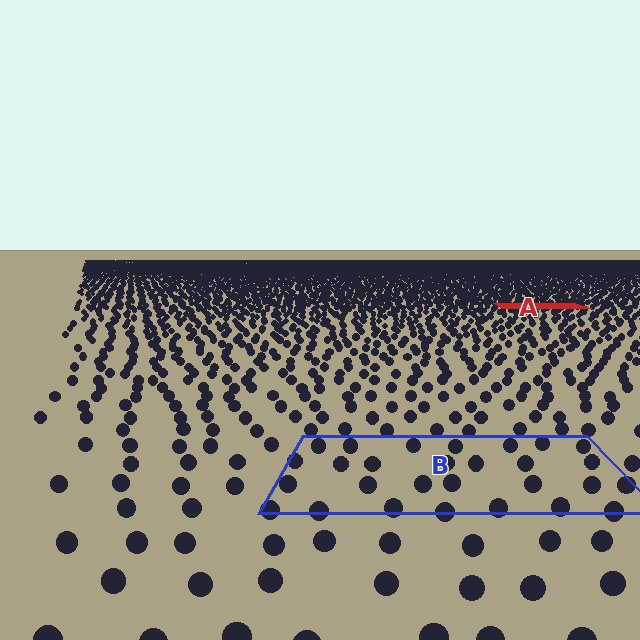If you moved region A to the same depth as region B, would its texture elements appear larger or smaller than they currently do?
They would appear larger. At a closer depth, the same texture elements are projected at a bigger on-screen size.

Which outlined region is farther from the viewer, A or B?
Region A is farther from the viewer — the texture elements inside it appear smaller and more densely packed.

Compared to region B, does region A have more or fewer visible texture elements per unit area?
Region A has more texture elements per unit area — they are packed more densely because it is farther away.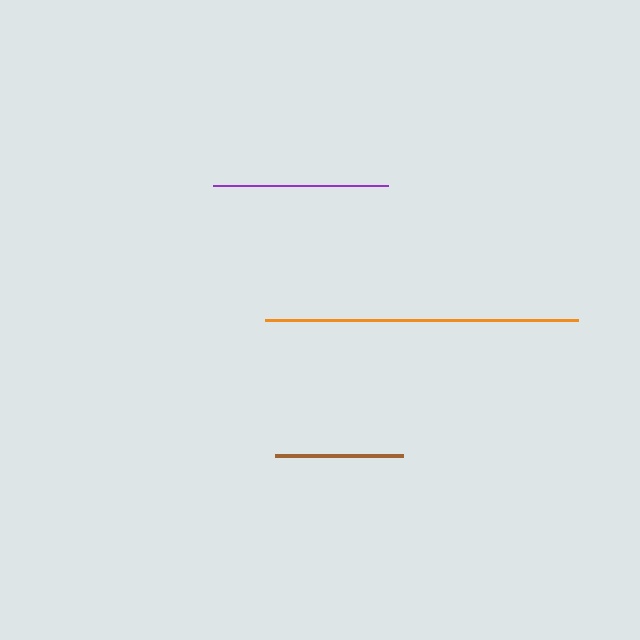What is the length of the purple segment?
The purple segment is approximately 175 pixels long.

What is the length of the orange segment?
The orange segment is approximately 313 pixels long.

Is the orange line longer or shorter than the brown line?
The orange line is longer than the brown line.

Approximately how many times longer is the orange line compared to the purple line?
The orange line is approximately 1.8 times the length of the purple line.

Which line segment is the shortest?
The brown line is the shortest at approximately 128 pixels.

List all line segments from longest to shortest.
From longest to shortest: orange, purple, brown.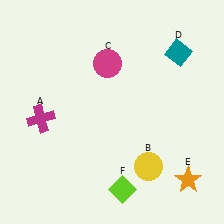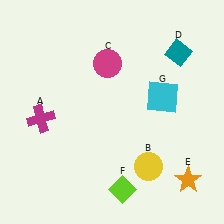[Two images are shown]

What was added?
A cyan square (G) was added in Image 2.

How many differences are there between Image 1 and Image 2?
There is 1 difference between the two images.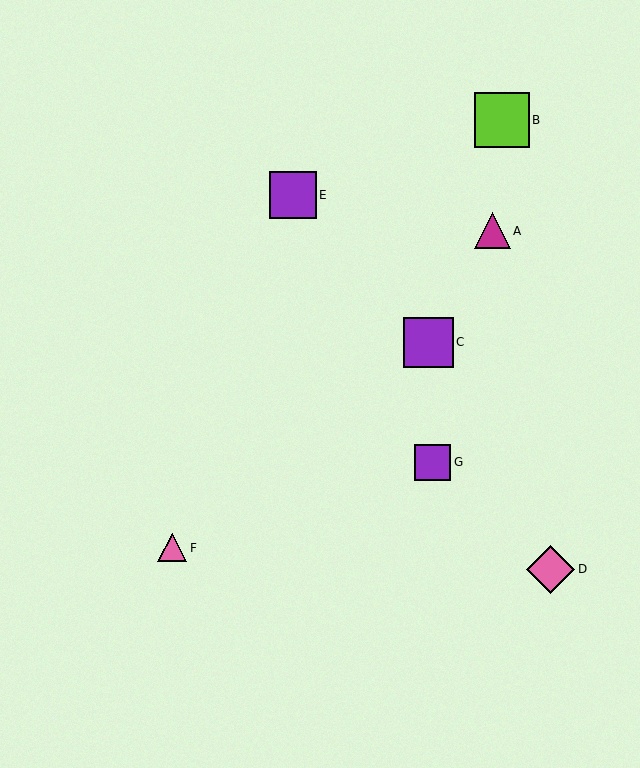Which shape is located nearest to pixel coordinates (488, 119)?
The lime square (labeled B) at (502, 120) is nearest to that location.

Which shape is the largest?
The lime square (labeled B) is the largest.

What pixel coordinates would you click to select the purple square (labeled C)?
Click at (428, 342) to select the purple square C.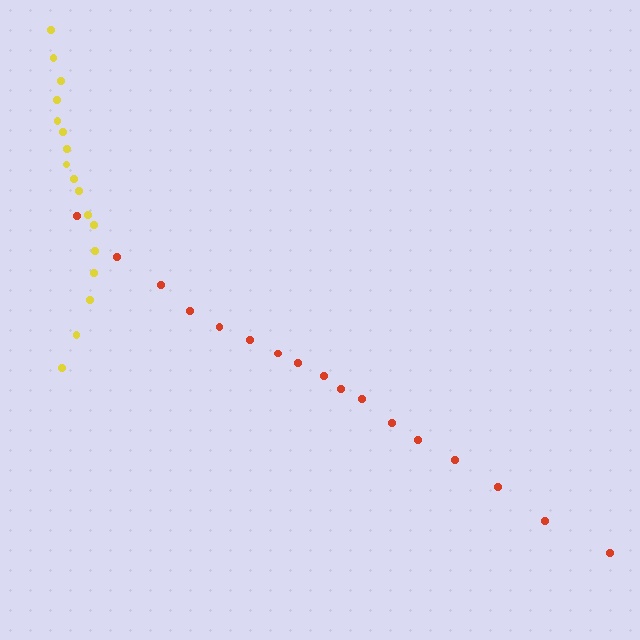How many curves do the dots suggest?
There are 2 distinct paths.